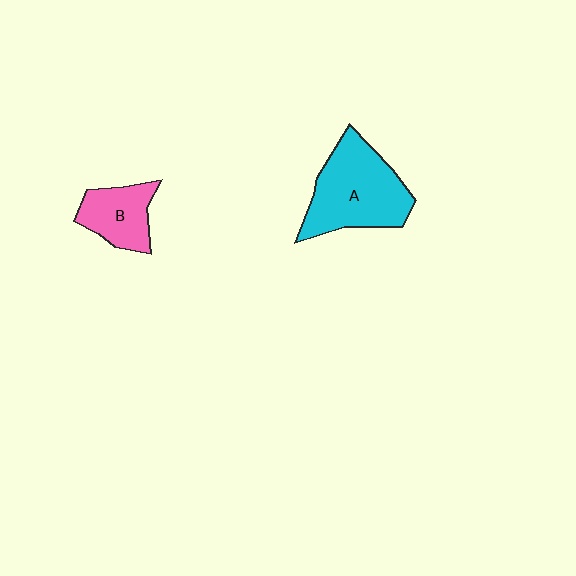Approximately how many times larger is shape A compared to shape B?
Approximately 1.9 times.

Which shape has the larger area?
Shape A (cyan).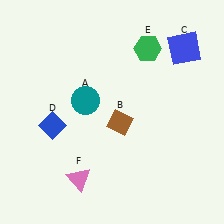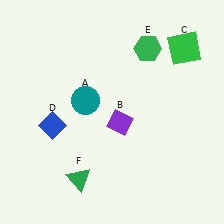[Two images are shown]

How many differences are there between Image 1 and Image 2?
There are 3 differences between the two images.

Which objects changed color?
B changed from brown to purple. C changed from blue to green. F changed from pink to green.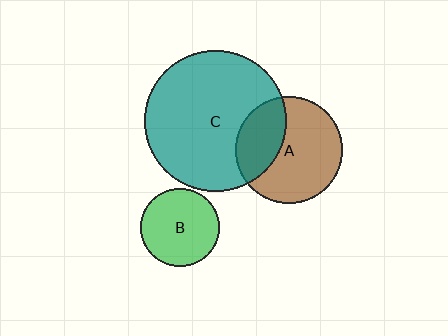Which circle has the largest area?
Circle C (teal).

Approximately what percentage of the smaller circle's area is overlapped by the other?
Approximately 35%.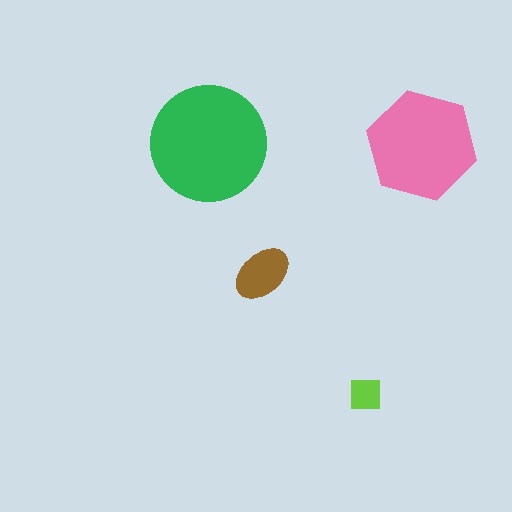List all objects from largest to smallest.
The green circle, the pink hexagon, the brown ellipse, the lime square.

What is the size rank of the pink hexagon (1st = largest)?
2nd.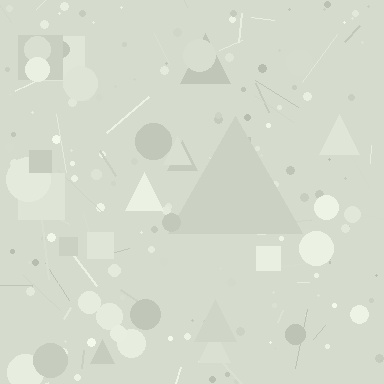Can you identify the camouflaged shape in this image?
The camouflaged shape is a triangle.